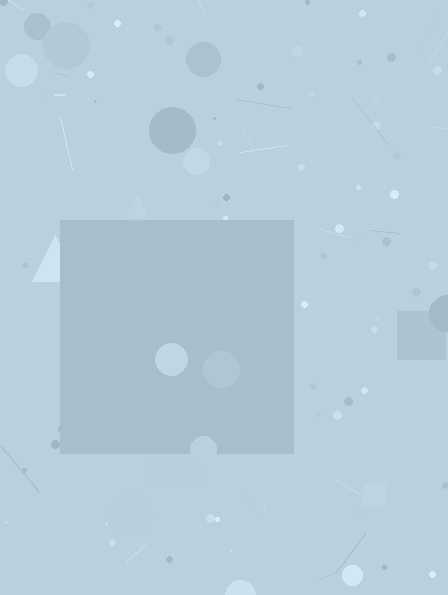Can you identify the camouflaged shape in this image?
The camouflaged shape is a square.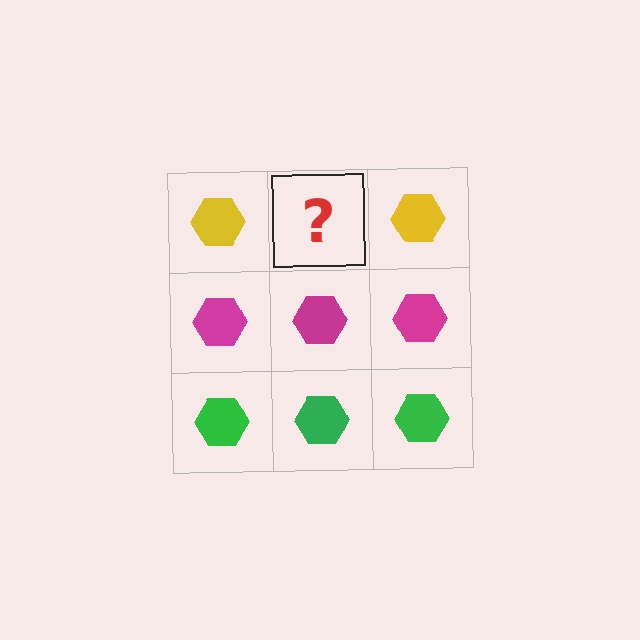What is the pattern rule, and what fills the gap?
The rule is that each row has a consistent color. The gap should be filled with a yellow hexagon.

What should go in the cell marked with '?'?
The missing cell should contain a yellow hexagon.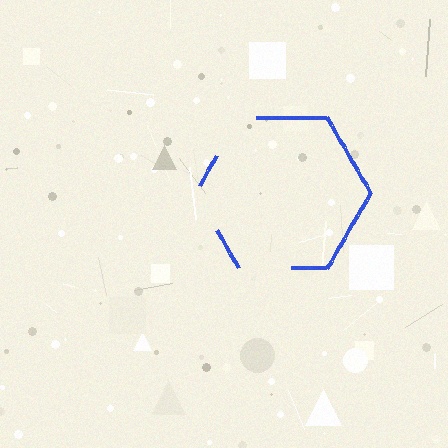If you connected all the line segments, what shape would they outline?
They would outline a hexagon.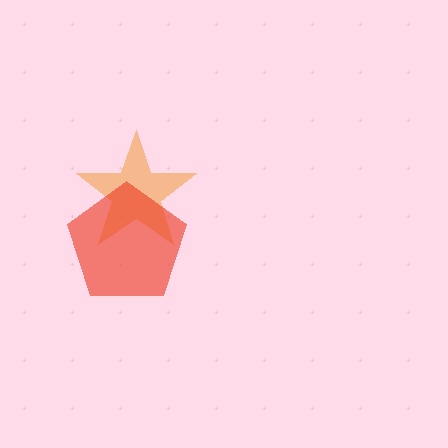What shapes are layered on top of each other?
The layered shapes are: an orange star, a red pentagon.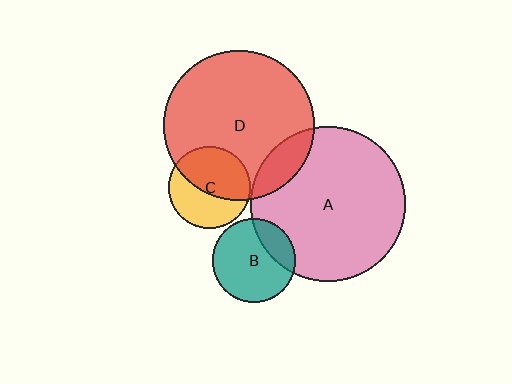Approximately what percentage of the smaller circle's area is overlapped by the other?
Approximately 55%.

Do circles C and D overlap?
Yes.